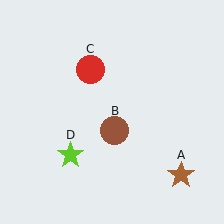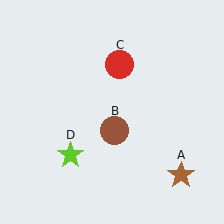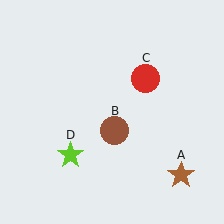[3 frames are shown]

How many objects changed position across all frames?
1 object changed position: red circle (object C).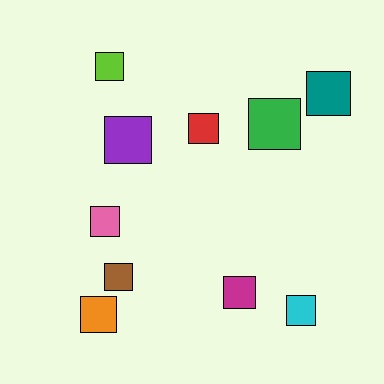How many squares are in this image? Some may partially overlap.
There are 10 squares.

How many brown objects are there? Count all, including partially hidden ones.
There is 1 brown object.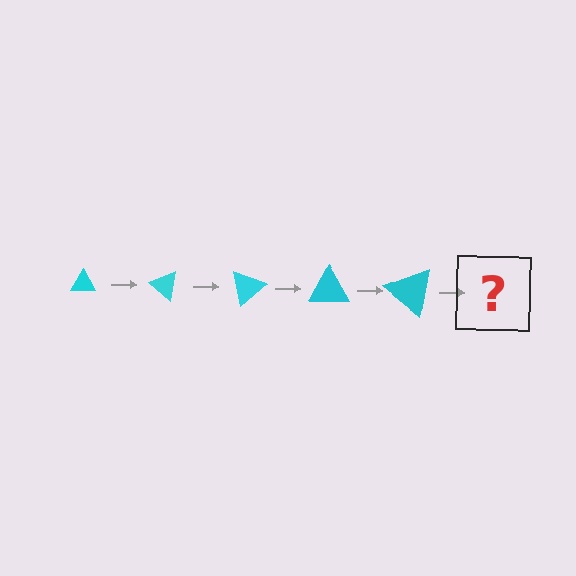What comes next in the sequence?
The next element should be a triangle, larger than the previous one and rotated 200 degrees from the start.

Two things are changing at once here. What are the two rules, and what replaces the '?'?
The two rules are that the triangle grows larger each step and it rotates 40 degrees each step. The '?' should be a triangle, larger than the previous one and rotated 200 degrees from the start.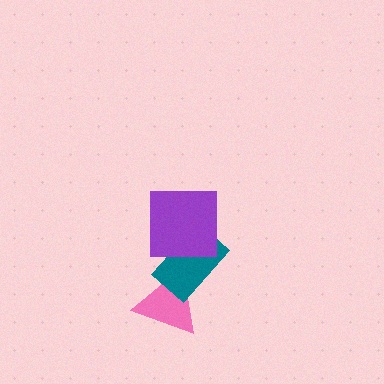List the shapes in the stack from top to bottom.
From top to bottom: the purple square, the teal rectangle, the pink triangle.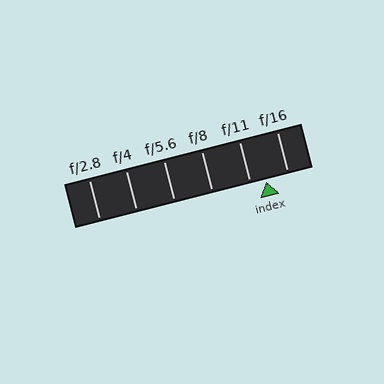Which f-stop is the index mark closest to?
The index mark is closest to f/11.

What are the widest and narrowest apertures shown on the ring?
The widest aperture shown is f/2.8 and the narrowest is f/16.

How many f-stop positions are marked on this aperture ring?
There are 6 f-stop positions marked.